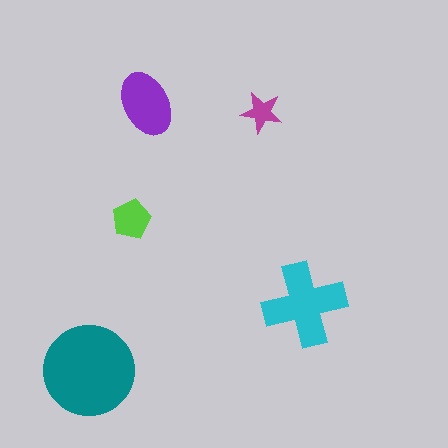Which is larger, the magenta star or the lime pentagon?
The lime pentagon.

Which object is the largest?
The teal circle.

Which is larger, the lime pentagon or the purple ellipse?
The purple ellipse.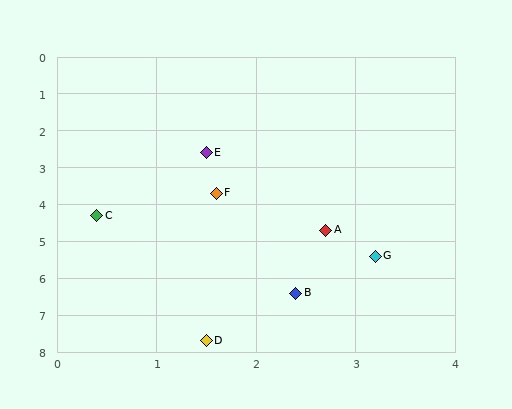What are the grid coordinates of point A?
Point A is at approximately (2.7, 4.7).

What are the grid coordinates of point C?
Point C is at approximately (0.4, 4.3).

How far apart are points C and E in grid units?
Points C and E are about 2.0 grid units apart.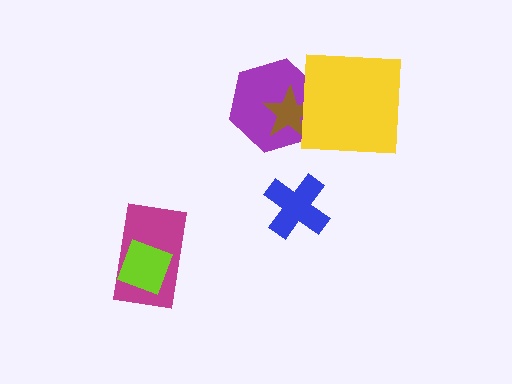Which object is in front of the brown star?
The yellow square is in front of the brown star.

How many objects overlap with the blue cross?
0 objects overlap with the blue cross.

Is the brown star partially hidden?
Yes, it is partially covered by another shape.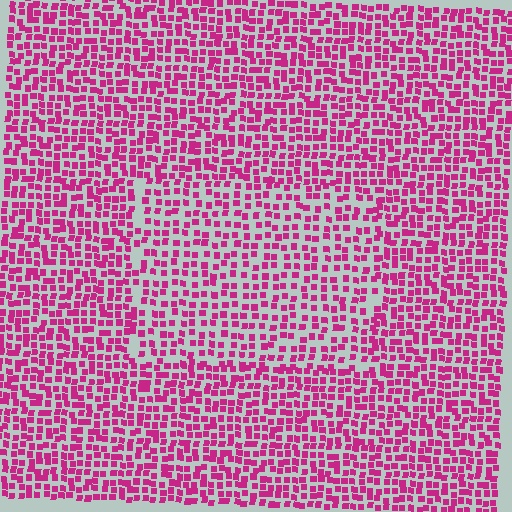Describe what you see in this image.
The image contains small magenta elements arranged at two different densities. A rectangle-shaped region is visible where the elements are less densely packed than the surrounding area.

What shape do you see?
I see a rectangle.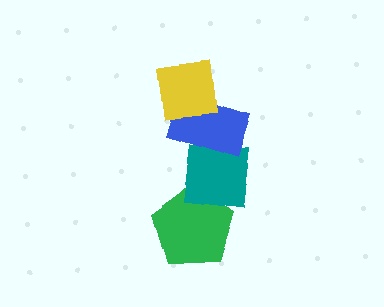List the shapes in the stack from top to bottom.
From top to bottom: the yellow square, the blue rectangle, the teal square, the green pentagon.